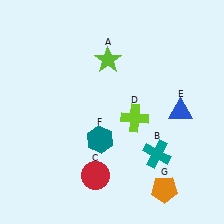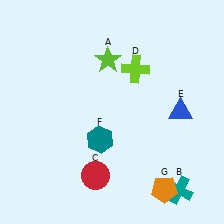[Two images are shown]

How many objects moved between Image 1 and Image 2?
2 objects moved between the two images.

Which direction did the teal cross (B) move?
The teal cross (B) moved down.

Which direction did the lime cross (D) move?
The lime cross (D) moved up.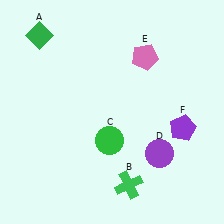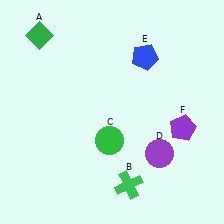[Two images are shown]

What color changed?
The pentagon (E) changed from pink in Image 1 to blue in Image 2.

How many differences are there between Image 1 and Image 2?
There is 1 difference between the two images.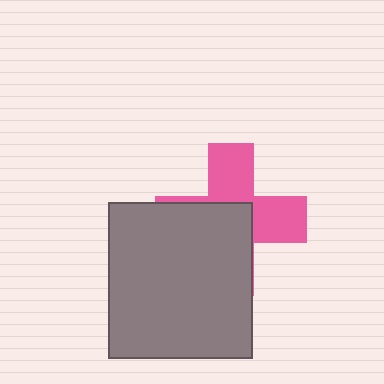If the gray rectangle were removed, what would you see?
You would see the complete pink cross.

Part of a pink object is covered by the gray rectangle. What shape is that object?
It is a cross.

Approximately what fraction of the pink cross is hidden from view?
Roughly 54% of the pink cross is hidden behind the gray rectangle.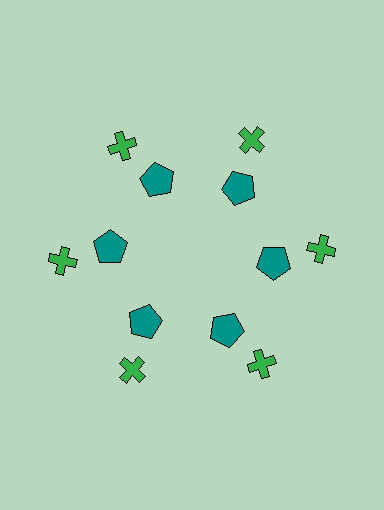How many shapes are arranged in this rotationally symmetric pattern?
There are 12 shapes, arranged in 6 groups of 2.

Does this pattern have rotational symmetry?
Yes, this pattern has 6-fold rotational symmetry. It looks the same after rotating 60 degrees around the center.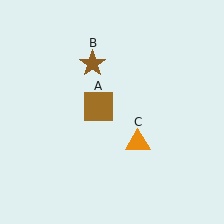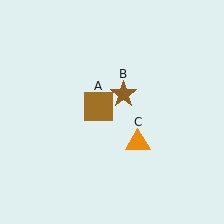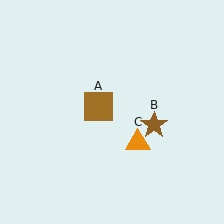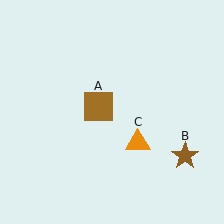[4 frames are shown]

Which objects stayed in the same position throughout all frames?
Brown square (object A) and orange triangle (object C) remained stationary.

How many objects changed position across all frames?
1 object changed position: brown star (object B).